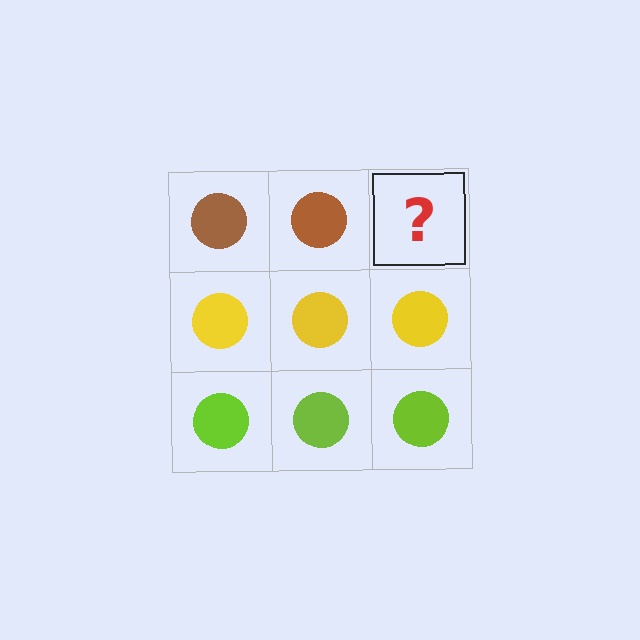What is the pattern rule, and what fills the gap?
The rule is that each row has a consistent color. The gap should be filled with a brown circle.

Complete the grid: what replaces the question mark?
The question mark should be replaced with a brown circle.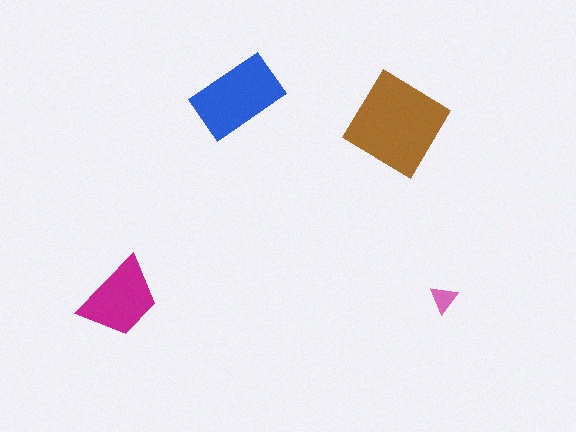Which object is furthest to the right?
The pink triangle is rightmost.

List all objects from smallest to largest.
The pink triangle, the magenta trapezoid, the blue rectangle, the brown diamond.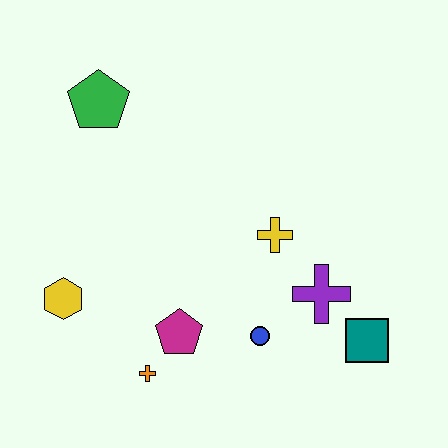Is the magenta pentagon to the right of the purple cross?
No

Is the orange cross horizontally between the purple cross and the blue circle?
No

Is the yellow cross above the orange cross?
Yes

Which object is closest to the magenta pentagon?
The orange cross is closest to the magenta pentagon.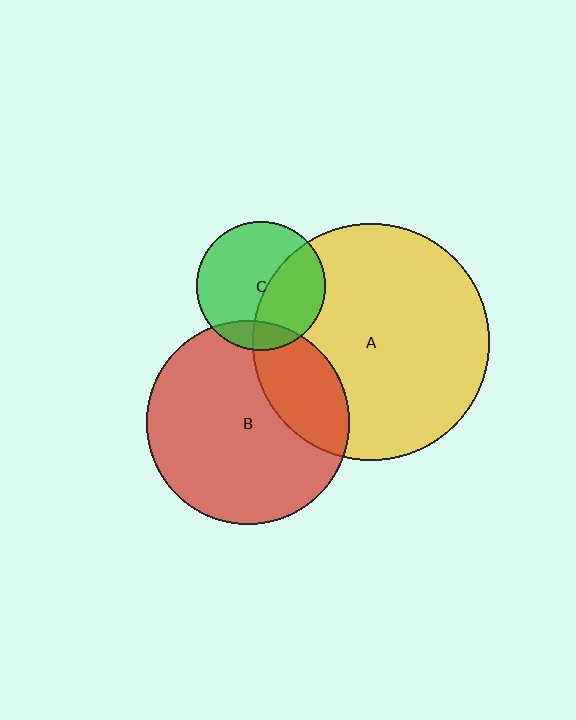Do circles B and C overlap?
Yes.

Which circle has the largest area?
Circle A (yellow).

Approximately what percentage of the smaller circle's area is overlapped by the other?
Approximately 15%.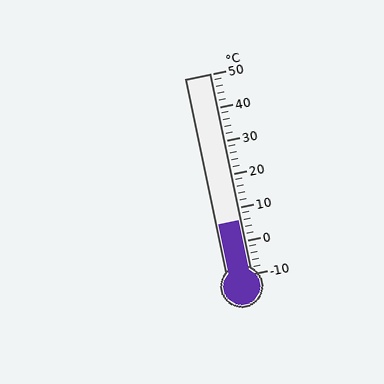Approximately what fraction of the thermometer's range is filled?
The thermometer is filled to approximately 25% of its range.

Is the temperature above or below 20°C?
The temperature is below 20°C.